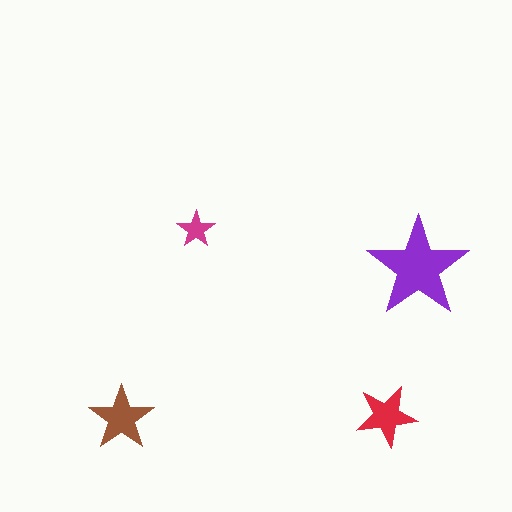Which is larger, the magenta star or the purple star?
The purple one.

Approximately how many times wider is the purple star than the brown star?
About 1.5 times wider.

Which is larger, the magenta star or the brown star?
The brown one.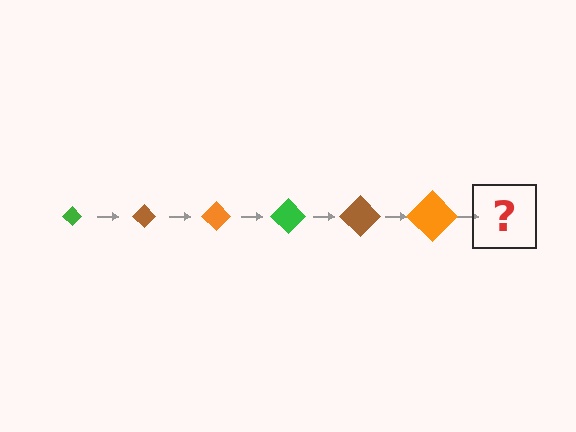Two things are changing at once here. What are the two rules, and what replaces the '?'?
The two rules are that the diamond grows larger each step and the color cycles through green, brown, and orange. The '?' should be a green diamond, larger than the previous one.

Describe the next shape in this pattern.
It should be a green diamond, larger than the previous one.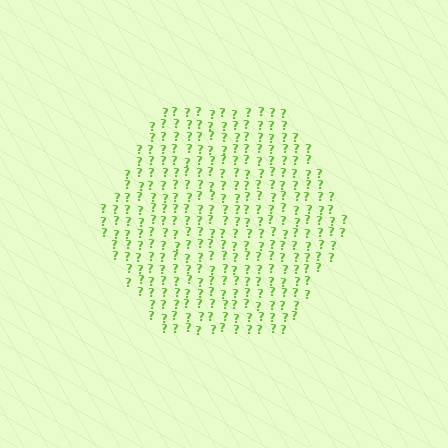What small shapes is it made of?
It is made of small question marks.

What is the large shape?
The large shape is a hexagon.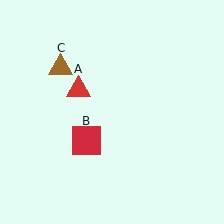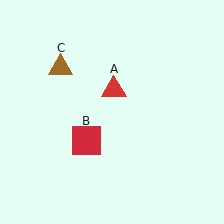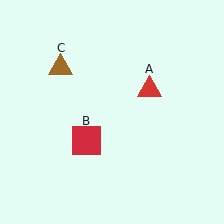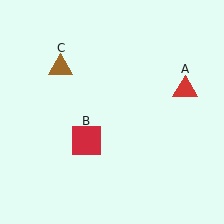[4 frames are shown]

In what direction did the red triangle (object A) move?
The red triangle (object A) moved right.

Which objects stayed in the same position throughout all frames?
Red square (object B) and brown triangle (object C) remained stationary.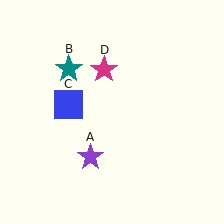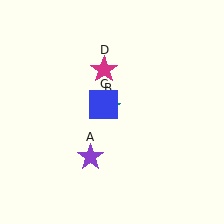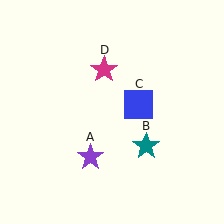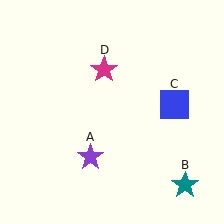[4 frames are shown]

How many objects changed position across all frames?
2 objects changed position: teal star (object B), blue square (object C).